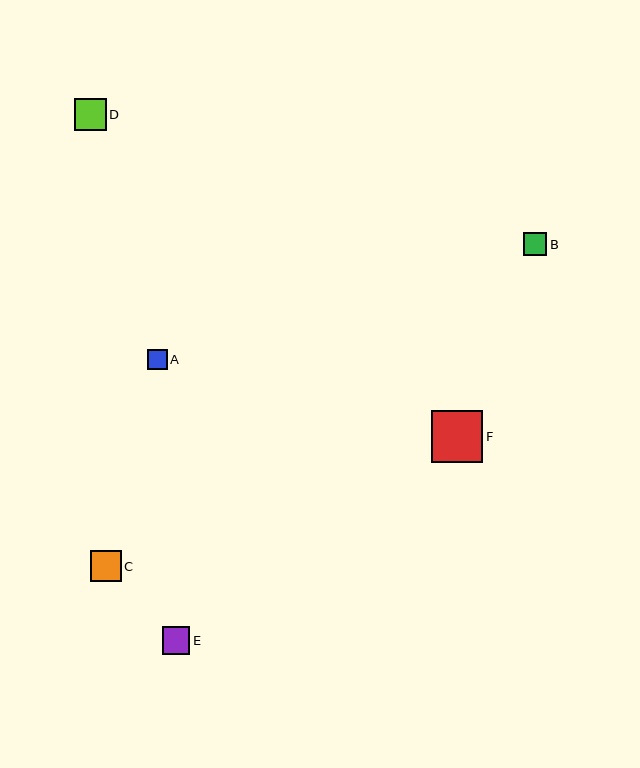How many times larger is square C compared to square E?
Square C is approximately 1.1 times the size of square E.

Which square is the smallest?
Square A is the smallest with a size of approximately 20 pixels.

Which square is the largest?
Square F is the largest with a size of approximately 52 pixels.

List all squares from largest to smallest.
From largest to smallest: F, D, C, E, B, A.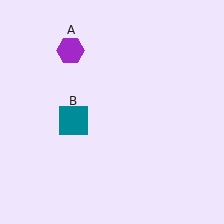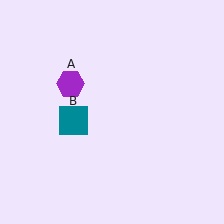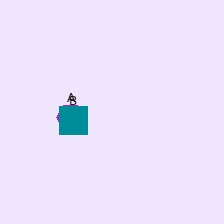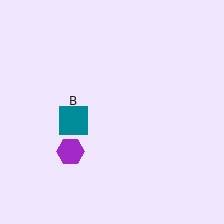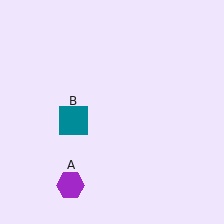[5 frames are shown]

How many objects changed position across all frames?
1 object changed position: purple hexagon (object A).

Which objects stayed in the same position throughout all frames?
Teal square (object B) remained stationary.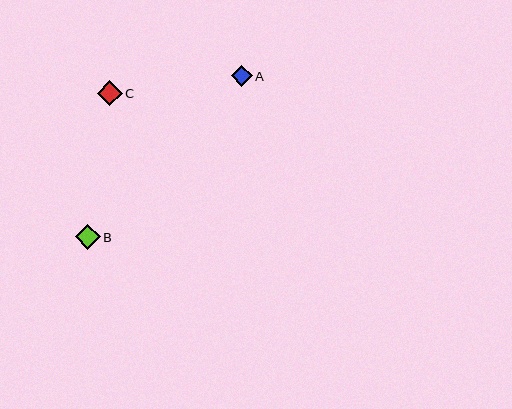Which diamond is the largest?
Diamond B is the largest with a size of approximately 25 pixels.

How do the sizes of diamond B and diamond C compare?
Diamond B and diamond C are approximately the same size.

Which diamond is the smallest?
Diamond A is the smallest with a size of approximately 21 pixels.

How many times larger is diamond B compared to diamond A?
Diamond B is approximately 1.2 times the size of diamond A.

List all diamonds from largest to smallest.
From largest to smallest: B, C, A.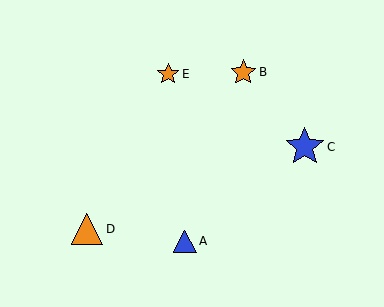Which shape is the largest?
The blue star (labeled C) is the largest.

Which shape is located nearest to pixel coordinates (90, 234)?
The orange triangle (labeled D) at (87, 229) is nearest to that location.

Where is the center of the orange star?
The center of the orange star is at (243, 72).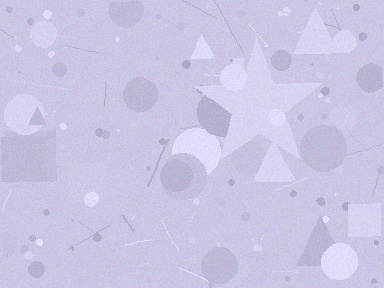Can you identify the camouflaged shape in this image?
The camouflaged shape is a star.